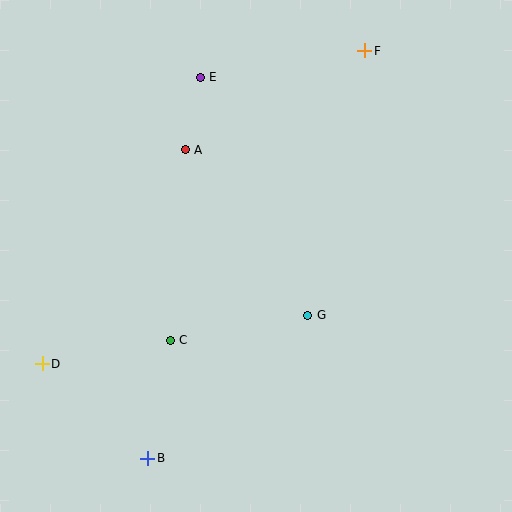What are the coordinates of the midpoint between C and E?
The midpoint between C and E is at (185, 209).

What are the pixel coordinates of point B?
Point B is at (148, 458).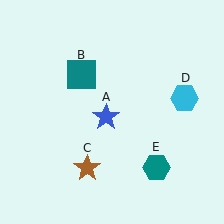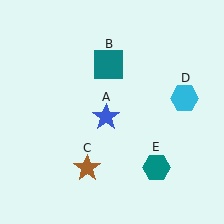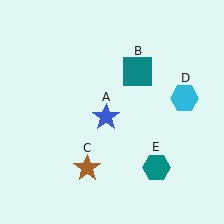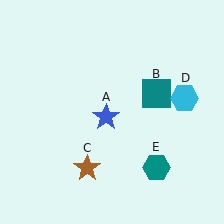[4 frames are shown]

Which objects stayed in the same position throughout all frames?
Blue star (object A) and brown star (object C) and cyan hexagon (object D) and teal hexagon (object E) remained stationary.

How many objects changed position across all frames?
1 object changed position: teal square (object B).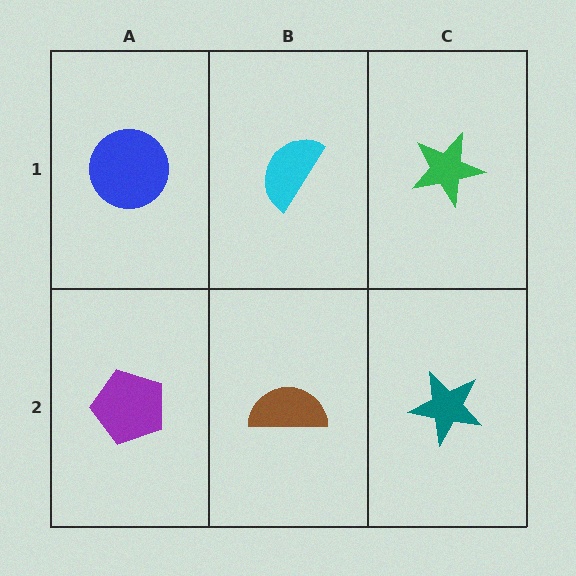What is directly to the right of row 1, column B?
A green star.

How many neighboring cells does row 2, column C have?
2.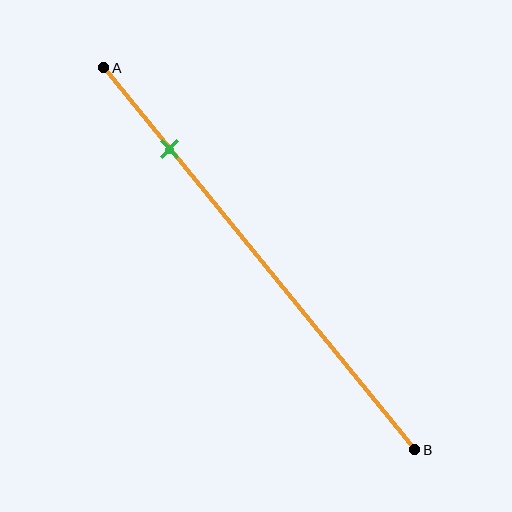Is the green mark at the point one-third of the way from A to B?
No, the mark is at about 20% from A, not at the 33% one-third point.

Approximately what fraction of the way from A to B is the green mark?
The green mark is approximately 20% of the way from A to B.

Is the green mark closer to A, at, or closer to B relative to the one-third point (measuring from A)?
The green mark is closer to point A than the one-third point of segment AB.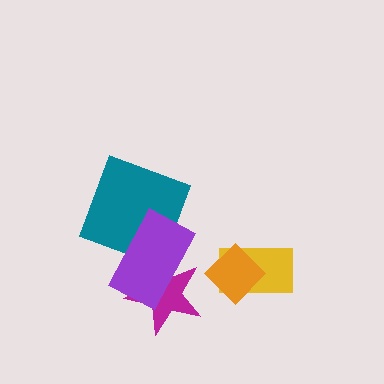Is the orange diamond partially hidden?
No, no other shape covers it.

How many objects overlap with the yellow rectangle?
1 object overlaps with the yellow rectangle.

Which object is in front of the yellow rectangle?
The orange diamond is in front of the yellow rectangle.